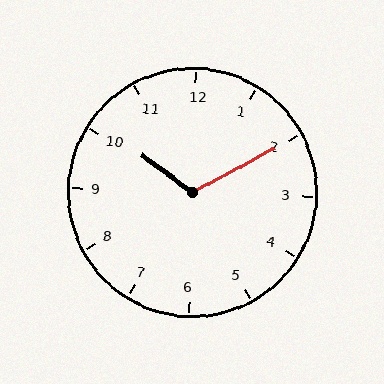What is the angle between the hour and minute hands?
Approximately 115 degrees.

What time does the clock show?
10:10.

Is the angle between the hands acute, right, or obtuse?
It is obtuse.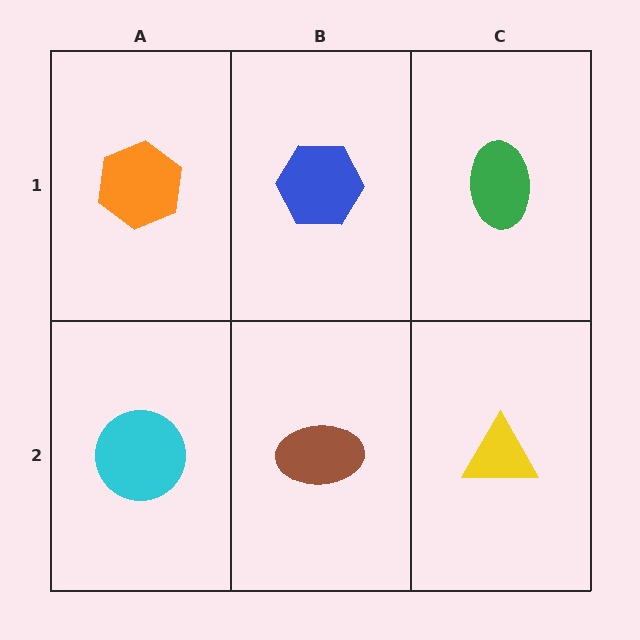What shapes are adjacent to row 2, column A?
An orange hexagon (row 1, column A), a brown ellipse (row 2, column B).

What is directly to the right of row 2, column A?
A brown ellipse.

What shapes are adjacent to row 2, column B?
A blue hexagon (row 1, column B), a cyan circle (row 2, column A), a yellow triangle (row 2, column C).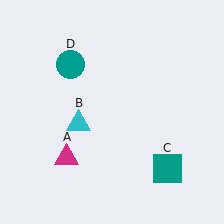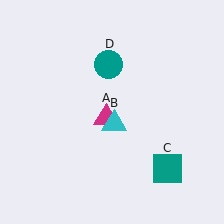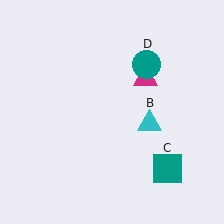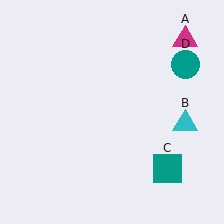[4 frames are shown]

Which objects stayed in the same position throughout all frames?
Teal square (object C) remained stationary.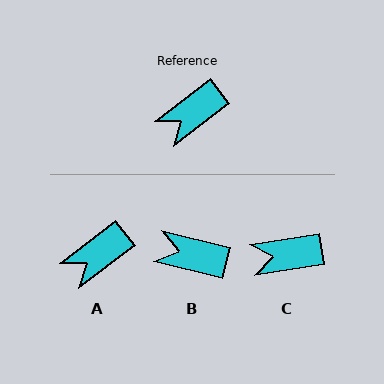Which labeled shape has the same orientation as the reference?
A.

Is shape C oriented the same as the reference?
No, it is off by about 29 degrees.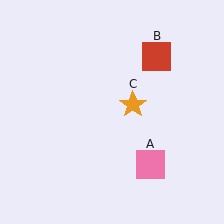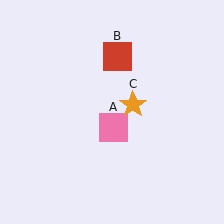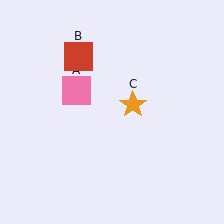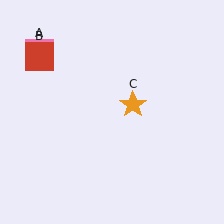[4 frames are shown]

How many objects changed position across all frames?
2 objects changed position: pink square (object A), red square (object B).